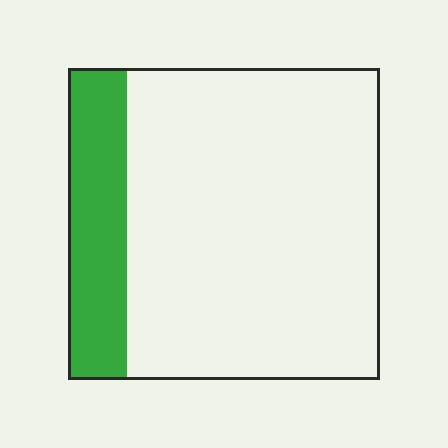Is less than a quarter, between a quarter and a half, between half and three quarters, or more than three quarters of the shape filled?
Less than a quarter.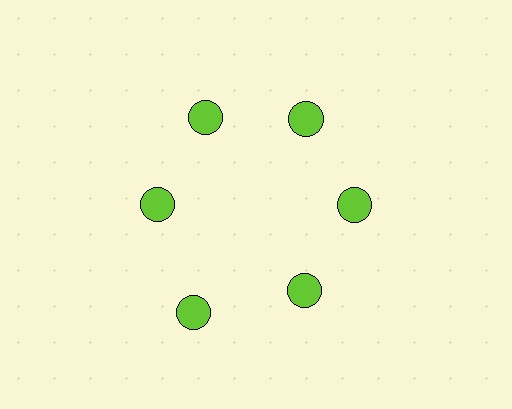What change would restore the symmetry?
The symmetry would be restored by moving it inward, back onto the ring so that all 6 circles sit at equal angles and equal distance from the center.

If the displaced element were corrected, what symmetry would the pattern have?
It would have 6-fold rotational symmetry — the pattern would map onto itself every 60 degrees.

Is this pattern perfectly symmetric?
No. The 6 lime circles are arranged in a ring, but one element near the 7 o'clock position is pushed outward from the center, breaking the 6-fold rotational symmetry.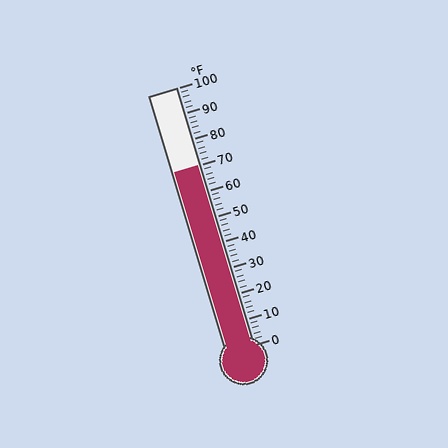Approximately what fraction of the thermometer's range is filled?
The thermometer is filled to approximately 70% of its range.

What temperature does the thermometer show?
The thermometer shows approximately 70°F.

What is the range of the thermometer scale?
The thermometer scale ranges from 0°F to 100°F.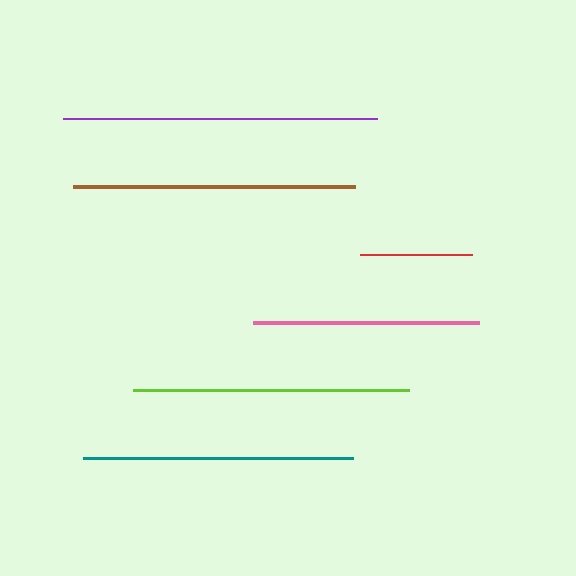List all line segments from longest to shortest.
From longest to shortest: purple, brown, lime, teal, pink, red.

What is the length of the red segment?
The red segment is approximately 112 pixels long.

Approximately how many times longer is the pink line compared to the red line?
The pink line is approximately 2.0 times the length of the red line.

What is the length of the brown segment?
The brown segment is approximately 282 pixels long.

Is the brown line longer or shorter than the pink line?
The brown line is longer than the pink line.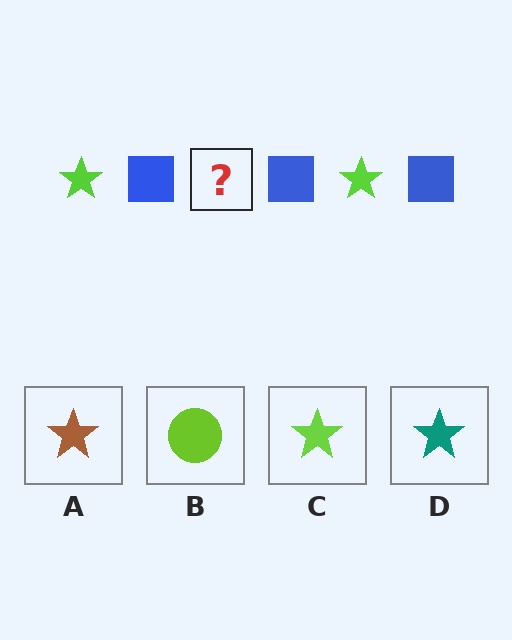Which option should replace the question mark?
Option C.